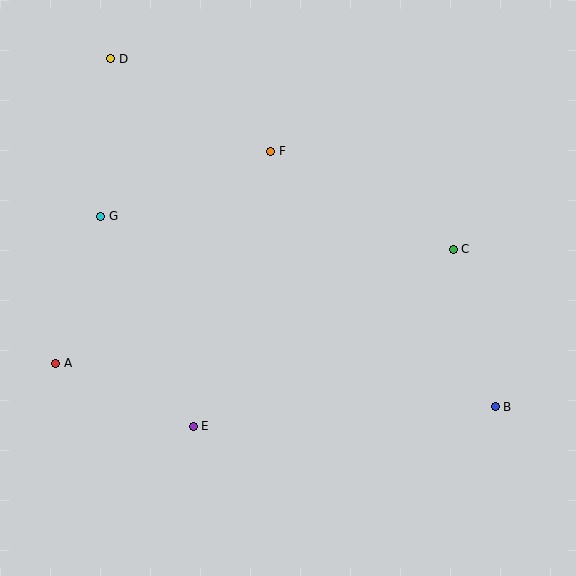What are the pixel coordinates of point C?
Point C is at (453, 249).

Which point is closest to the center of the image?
Point F at (271, 151) is closest to the center.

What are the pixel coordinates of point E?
Point E is at (193, 426).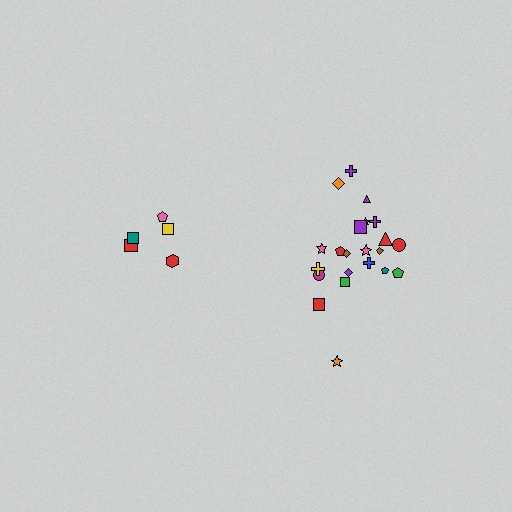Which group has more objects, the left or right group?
The right group.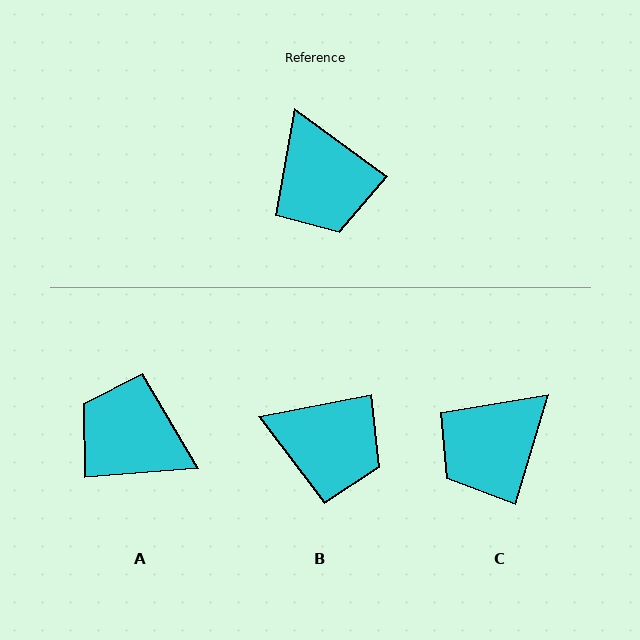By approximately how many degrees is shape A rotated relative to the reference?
Approximately 139 degrees clockwise.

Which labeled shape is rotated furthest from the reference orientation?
A, about 139 degrees away.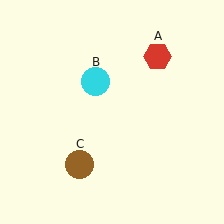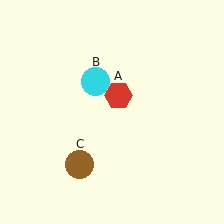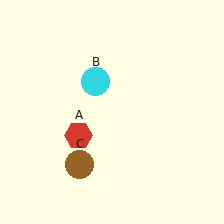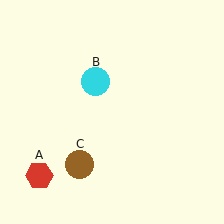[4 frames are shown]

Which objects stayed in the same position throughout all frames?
Cyan circle (object B) and brown circle (object C) remained stationary.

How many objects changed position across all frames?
1 object changed position: red hexagon (object A).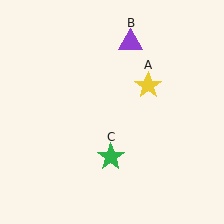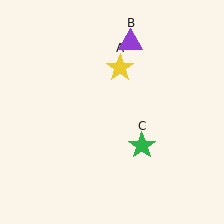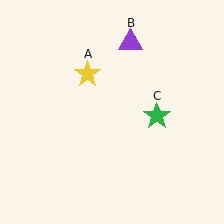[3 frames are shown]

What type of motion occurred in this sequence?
The yellow star (object A), green star (object C) rotated counterclockwise around the center of the scene.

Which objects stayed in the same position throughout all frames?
Purple triangle (object B) remained stationary.